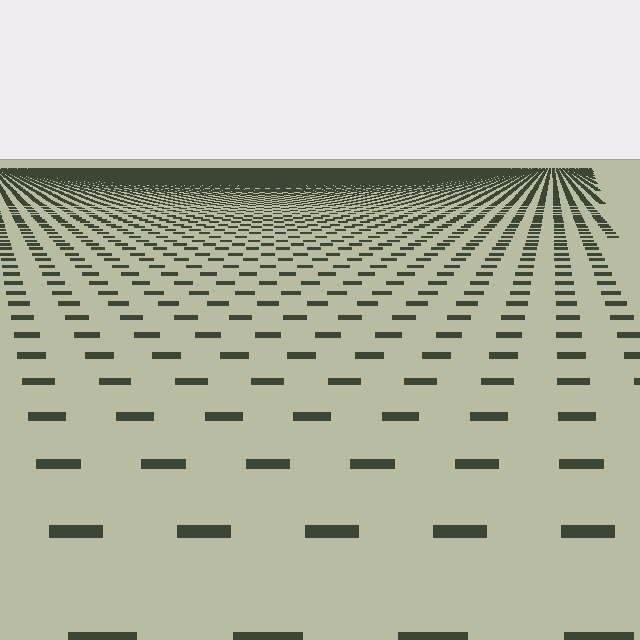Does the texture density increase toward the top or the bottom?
Density increases toward the top.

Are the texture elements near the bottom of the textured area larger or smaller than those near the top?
Larger. Near the bottom, elements are closer to the viewer and appear at a bigger on-screen size.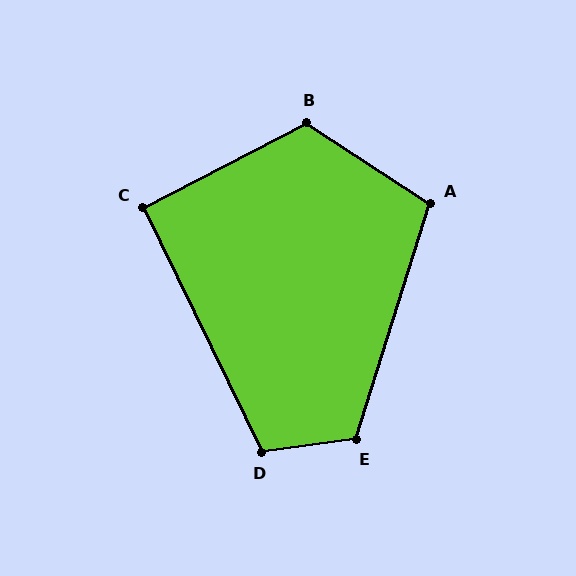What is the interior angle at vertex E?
Approximately 115 degrees (obtuse).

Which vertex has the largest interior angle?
B, at approximately 120 degrees.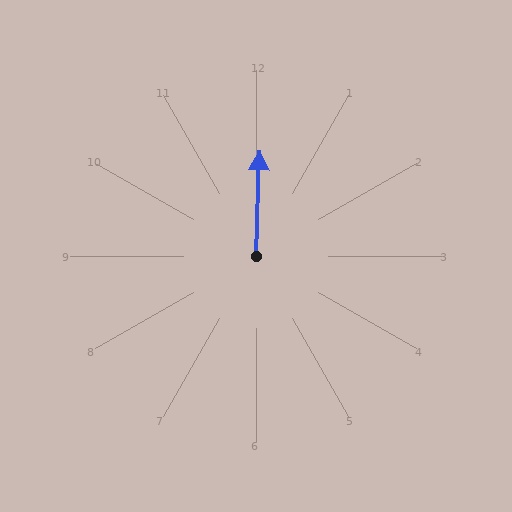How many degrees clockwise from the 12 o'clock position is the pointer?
Approximately 2 degrees.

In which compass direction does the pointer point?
North.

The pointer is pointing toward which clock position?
Roughly 12 o'clock.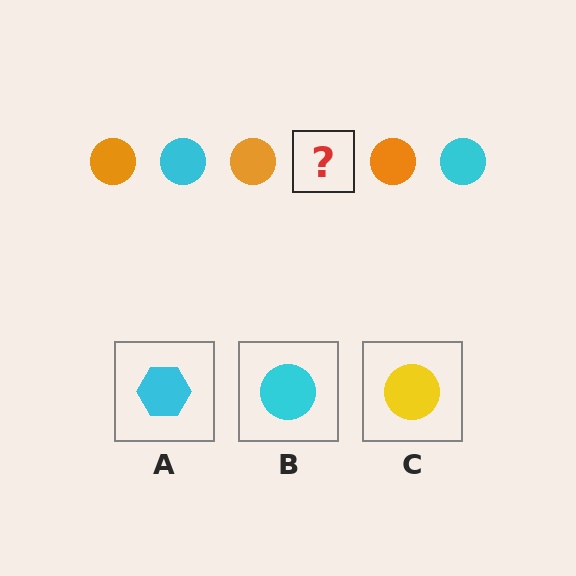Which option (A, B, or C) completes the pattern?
B.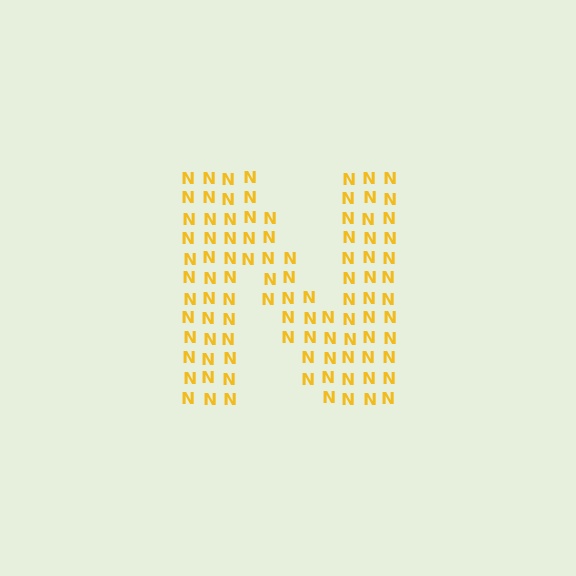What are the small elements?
The small elements are letter N's.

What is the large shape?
The large shape is the letter N.